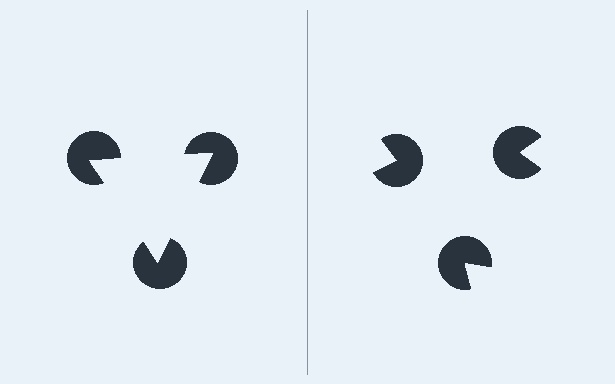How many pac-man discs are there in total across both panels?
6 — 3 on each side.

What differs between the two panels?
The pac-man discs are positioned identically on both sides; only the wedge orientations differ. On the left they align to a triangle; on the right they are misaligned.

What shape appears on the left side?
An illusory triangle.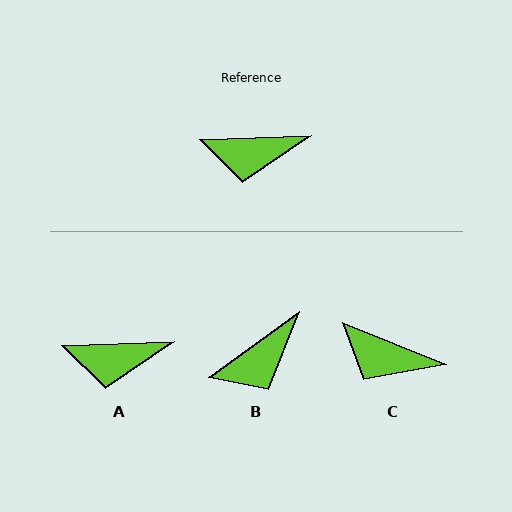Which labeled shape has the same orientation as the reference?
A.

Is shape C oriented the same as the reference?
No, it is off by about 24 degrees.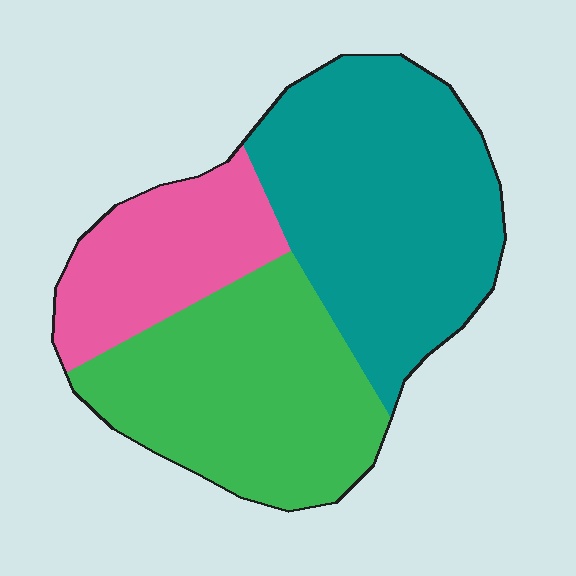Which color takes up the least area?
Pink, at roughly 20%.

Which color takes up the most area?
Teal, at roughly 45%.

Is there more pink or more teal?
Teal.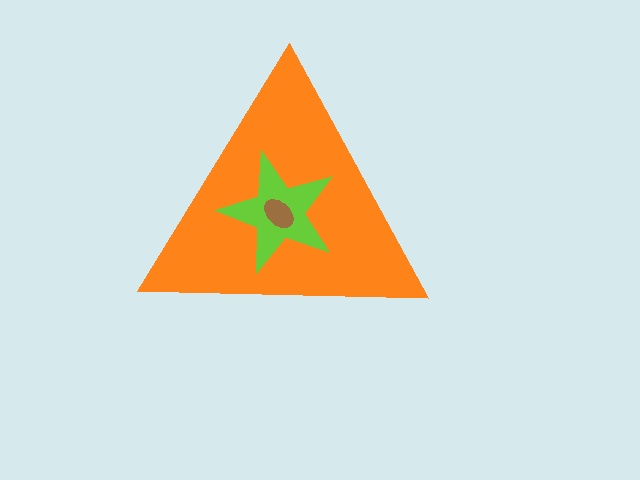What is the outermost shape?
The orange triangle.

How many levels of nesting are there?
3.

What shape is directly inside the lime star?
The brown ellipse.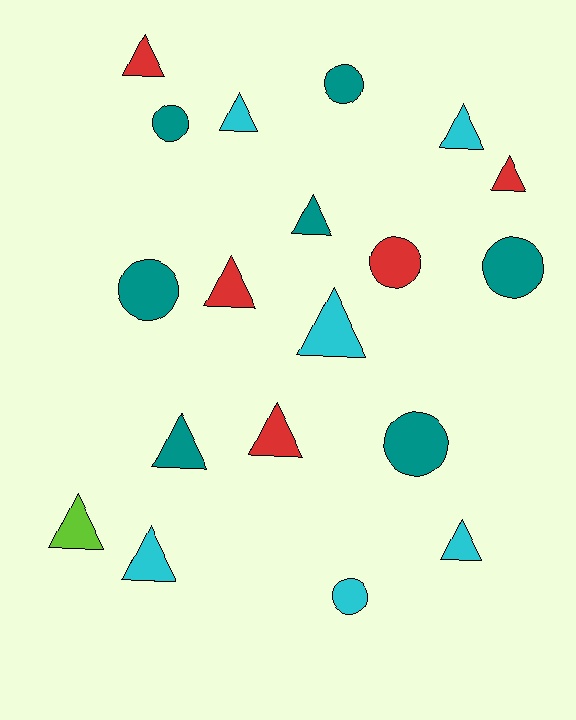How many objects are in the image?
There are 19 objects.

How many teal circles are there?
There are 5 teal circles.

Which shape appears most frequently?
Triangle, with 12 objects.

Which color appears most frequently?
Teal, with 7 objects.